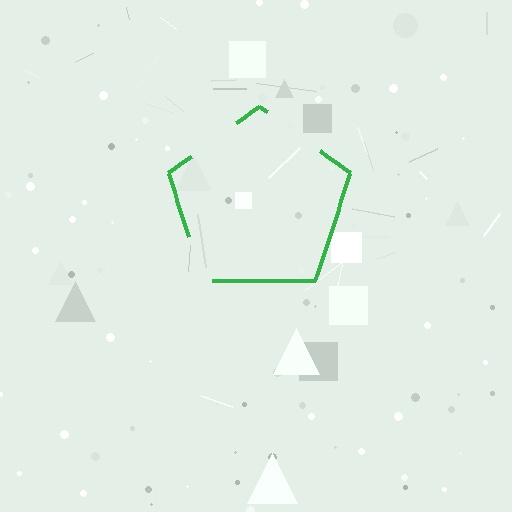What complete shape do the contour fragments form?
The contour fragments form a pentagon.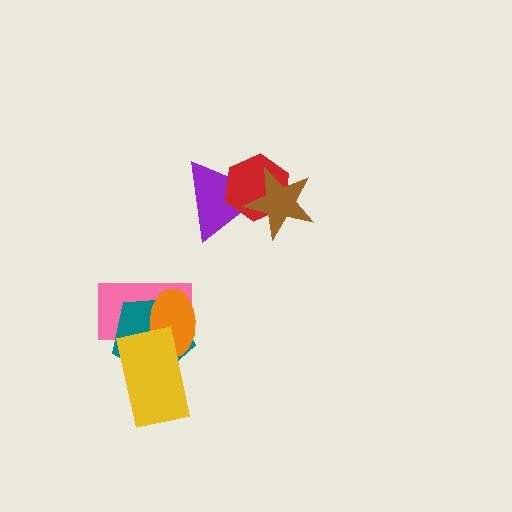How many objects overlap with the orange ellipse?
3 objects overlap with the orange ellipse.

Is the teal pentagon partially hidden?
Yes, it is partially covered by another shape.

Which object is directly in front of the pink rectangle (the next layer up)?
The teal pentagon is directly in front of the pink rectangle.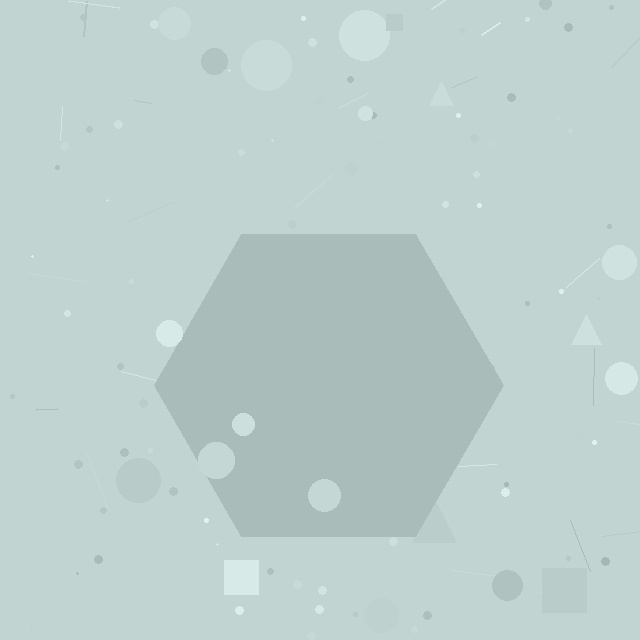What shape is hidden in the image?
A hexagon is hidden in the image.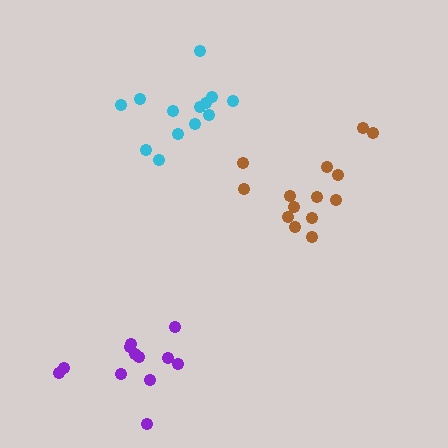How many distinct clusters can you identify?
There are 3 distinct clusters.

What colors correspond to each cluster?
The clusters are colored: brown, cyan, purple.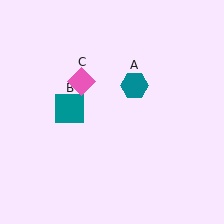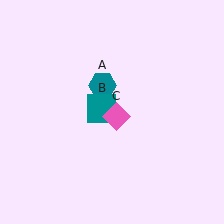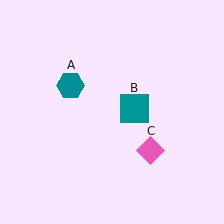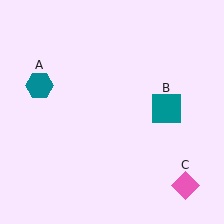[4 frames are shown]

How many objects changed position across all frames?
3 objects changed position: teal hexagon (object A), teal square (object B), pink diamond (object C).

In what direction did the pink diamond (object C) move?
The pink diamond (object C) moved down and to the right.